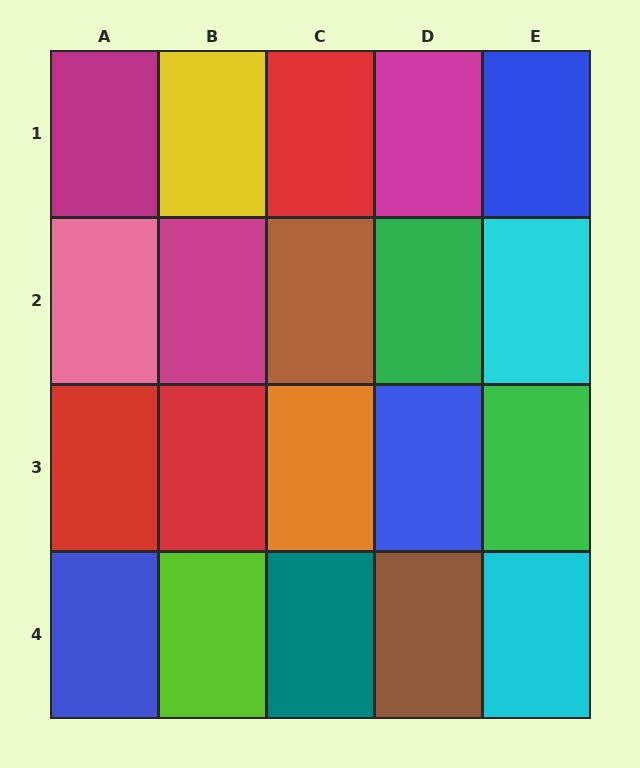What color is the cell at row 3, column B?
Red.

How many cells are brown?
2 cells are brown.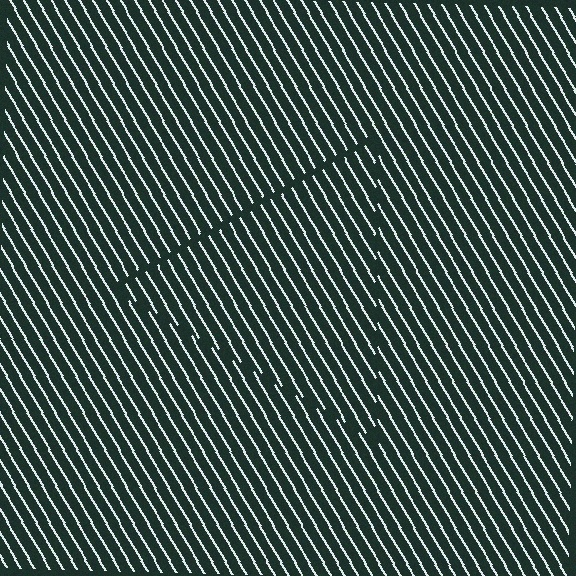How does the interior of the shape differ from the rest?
The interior of the shape contains the same grating, shifted by half a period — the contour is defined by the phase discontinuity where line-ends from the inner and outer gratings abut.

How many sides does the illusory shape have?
3 sides — the line-ends trace a triangle.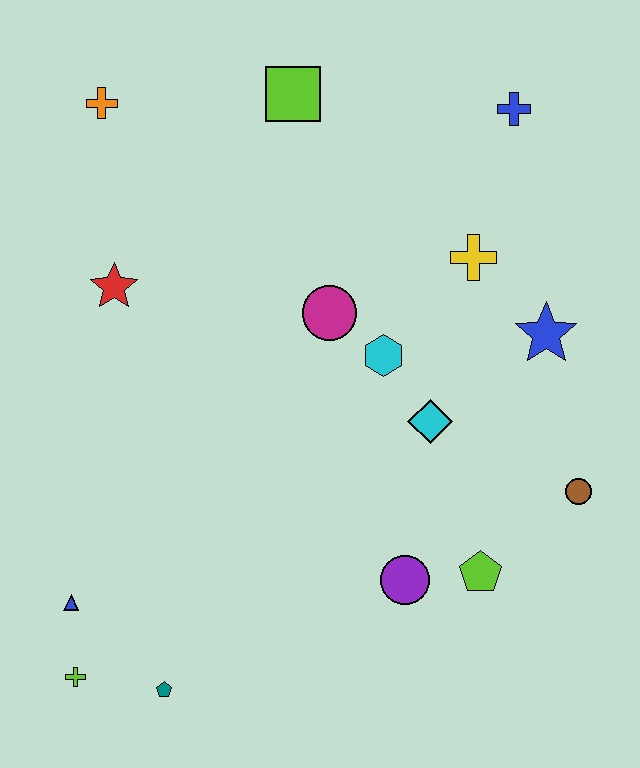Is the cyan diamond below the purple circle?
No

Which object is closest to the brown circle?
The lime pentagon is closest to the brown circle.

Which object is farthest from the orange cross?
The brown circle is farthest from the orange cross.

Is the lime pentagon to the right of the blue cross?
No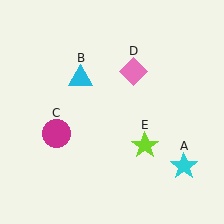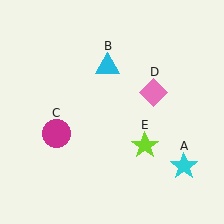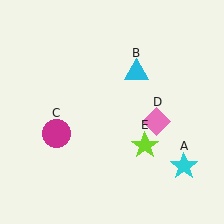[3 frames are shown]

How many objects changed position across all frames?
2 objects changed position: cyan triangle (object B), pink diamond (object D).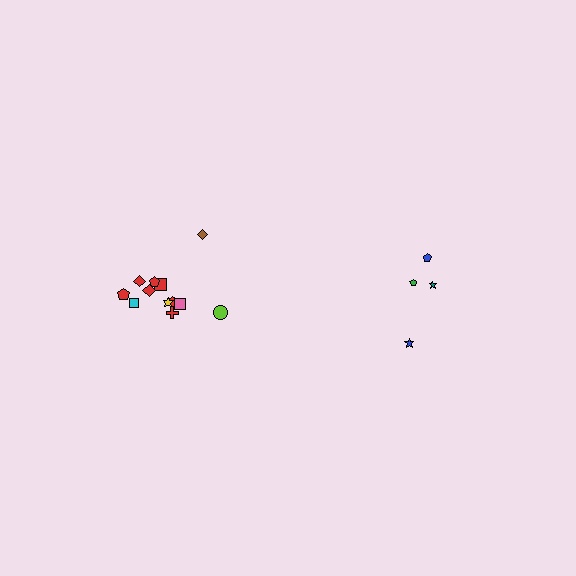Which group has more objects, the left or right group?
The left group.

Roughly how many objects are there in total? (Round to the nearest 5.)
Roughly 15 objects in total.